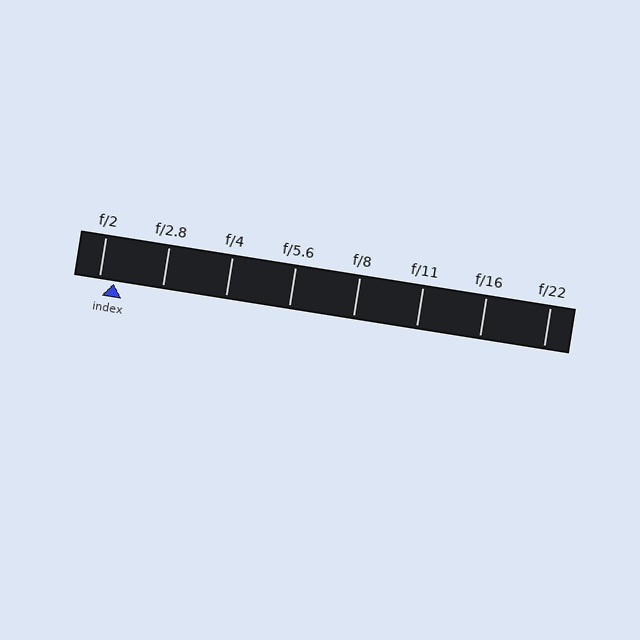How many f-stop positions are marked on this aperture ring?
There are 8 f-stop positions marked.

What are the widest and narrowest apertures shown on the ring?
The widest aperture shown is f/2 and the narrowest is f/22.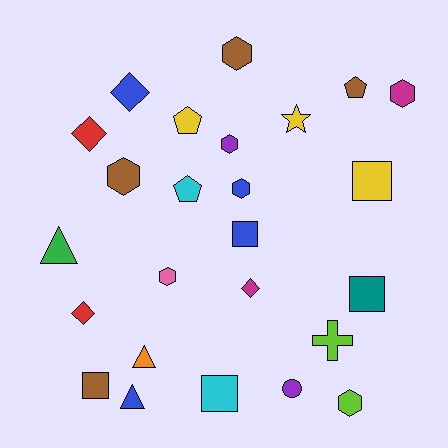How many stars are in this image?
There is 1 star.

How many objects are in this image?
There are 25 objects.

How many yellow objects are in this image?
There are 3 yellow objects.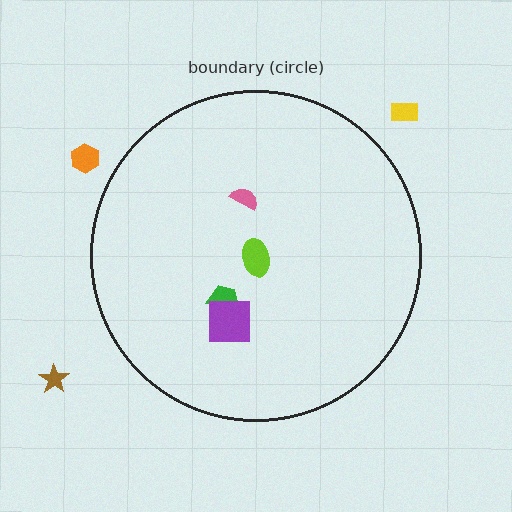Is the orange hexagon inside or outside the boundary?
Outside.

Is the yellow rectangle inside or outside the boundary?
Outside.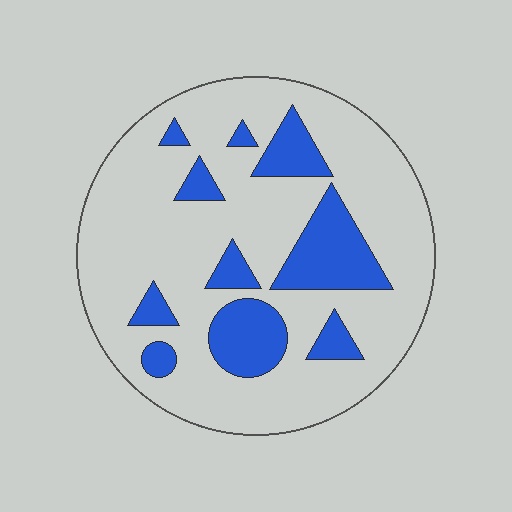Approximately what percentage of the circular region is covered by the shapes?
Approximately 20%.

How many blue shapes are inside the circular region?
10.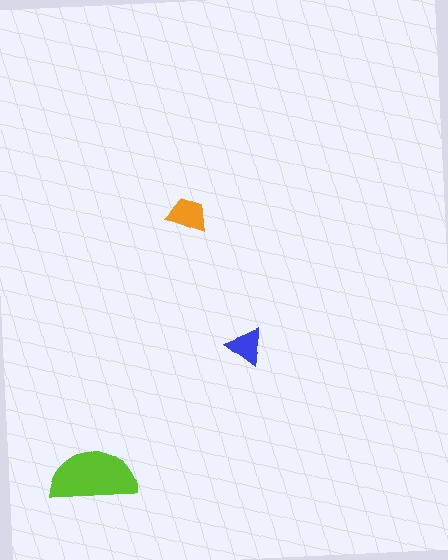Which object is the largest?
The lime semicircle.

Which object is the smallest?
The blue triangle.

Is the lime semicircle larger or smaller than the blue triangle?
Larger.